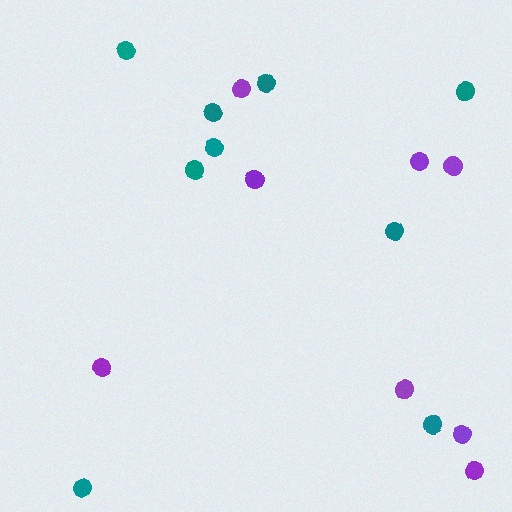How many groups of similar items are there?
There are 2 groups: one group of purple circles (8) and one group of teal circles (9).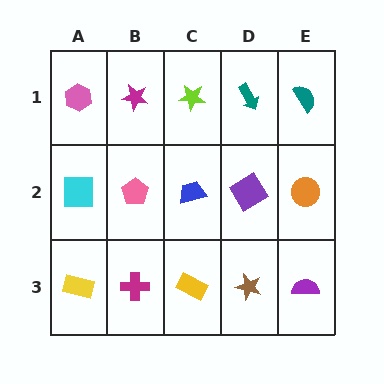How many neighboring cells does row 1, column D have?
3.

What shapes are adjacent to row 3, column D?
A purple diamond (row 2, column D), a yellow rectangle (row 3, column C), a purple semicircle (row 3, column E).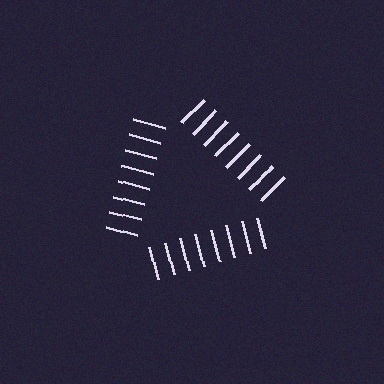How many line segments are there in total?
24 — 8 along each of the 3 edges.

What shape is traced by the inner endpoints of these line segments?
An illusory triangle — the line segments terminate on its edges but no continuous stroke is drawn.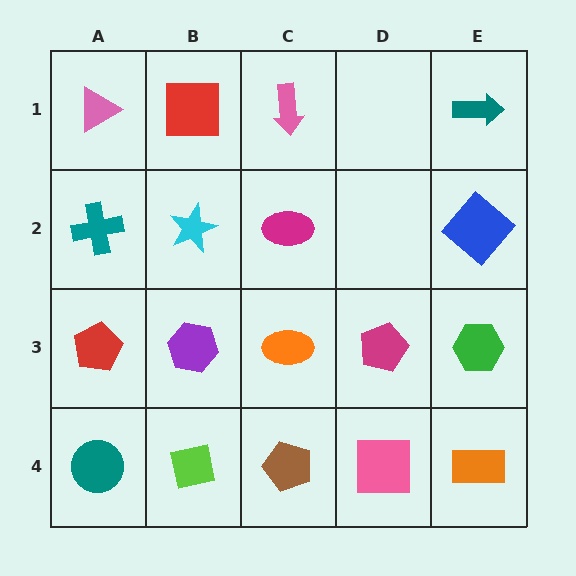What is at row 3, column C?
An orange ellipse.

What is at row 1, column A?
A pink triangle.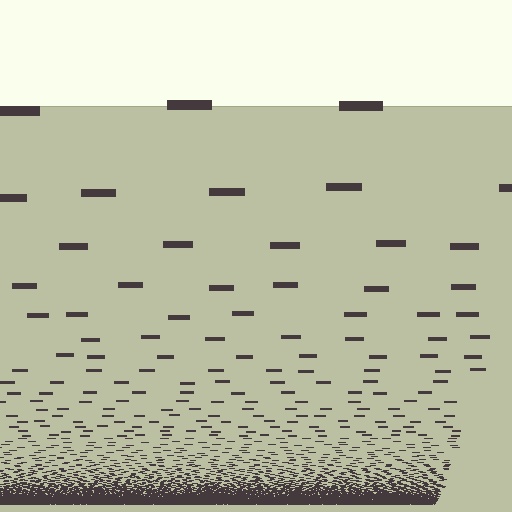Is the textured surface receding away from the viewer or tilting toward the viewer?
The surface appears to tilt toward the viewer. Texture elements get larger and sparser toward the top.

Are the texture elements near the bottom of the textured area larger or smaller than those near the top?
Smaller. The gradient is inverted — elements near the bottom are smaller and denser.